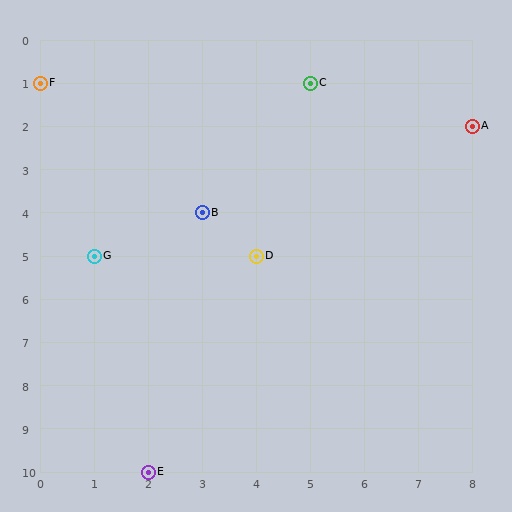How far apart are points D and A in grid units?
Points D and A are 4 columns and 3 rows apart (about 5.0 grid units diagonally).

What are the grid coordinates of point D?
Point D is at grid coordinates (4, 5).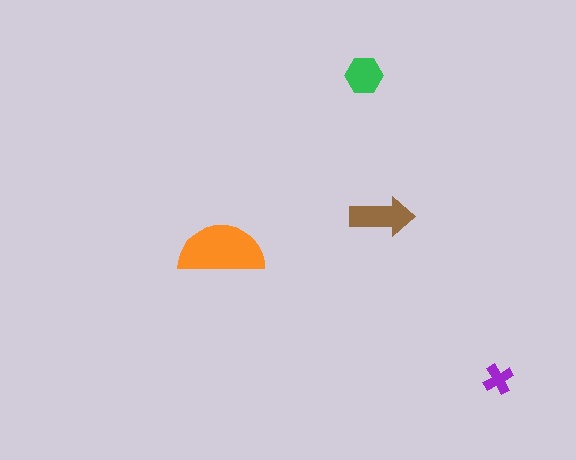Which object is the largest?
The orange semicircle.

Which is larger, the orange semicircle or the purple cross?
The orange semicircle.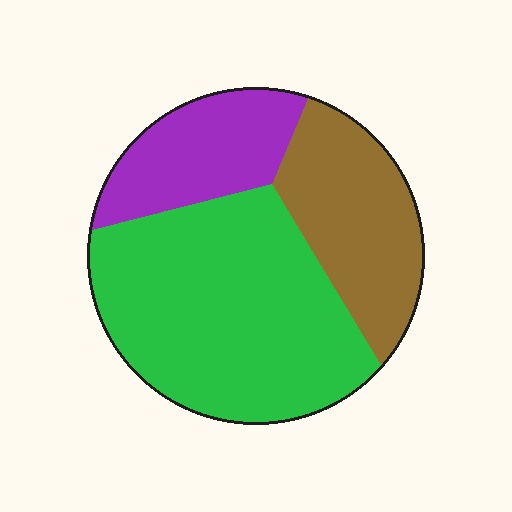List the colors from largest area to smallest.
From largest to smallest: green, brown, purple.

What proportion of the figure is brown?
Brown takes up about one quarter (1/4) of the figure.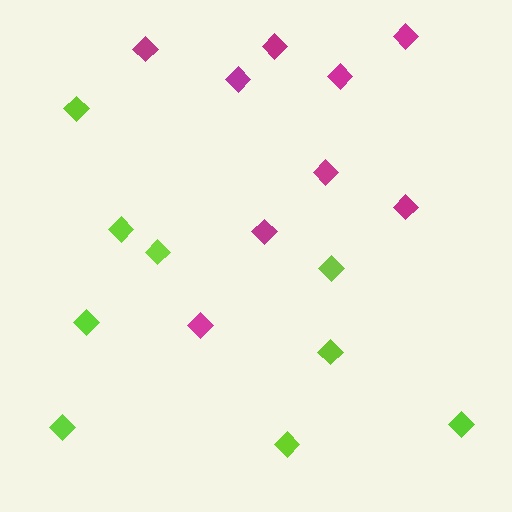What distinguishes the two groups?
There are 2 groups: one group of magenta diamonds (9) and one group of lime diamonds (9).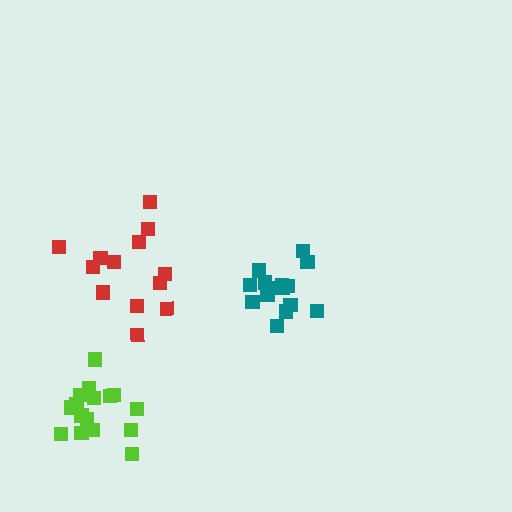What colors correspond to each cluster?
The clusters are colored: red, teal, lime.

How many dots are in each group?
Group 1: 13 dots, Group 2: 15 dots, Group 3: 16 dots (44 total).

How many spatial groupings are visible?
There are 3 spatial groupings.